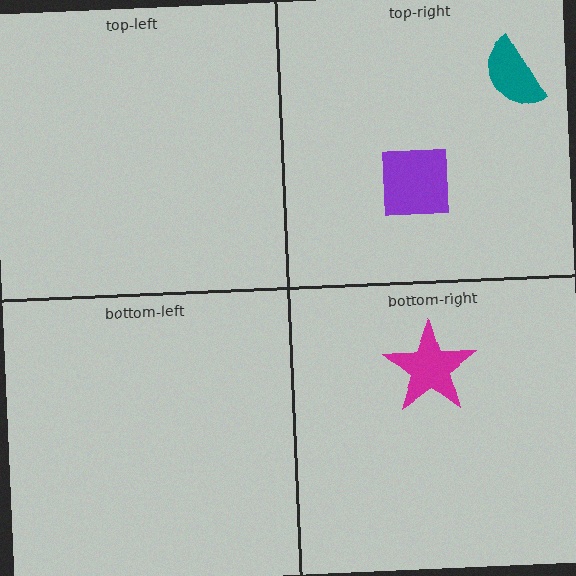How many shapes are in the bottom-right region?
1.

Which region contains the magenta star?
The bottom-right region.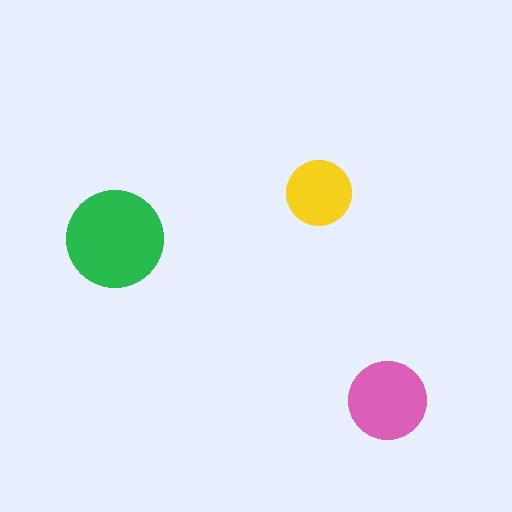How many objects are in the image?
There are 3 objects in the image.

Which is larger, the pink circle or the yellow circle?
The pink one.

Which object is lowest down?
The pink circle is bottommost.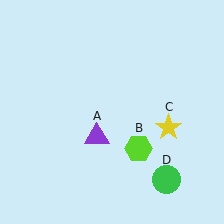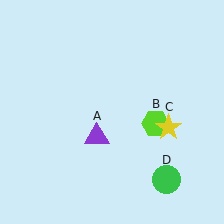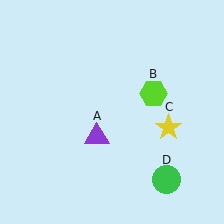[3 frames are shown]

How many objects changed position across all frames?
1 object changed position: lime hexagon (object B).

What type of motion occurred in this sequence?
The lime hexagon (object B) rotated counterclockwise around the center of the scene.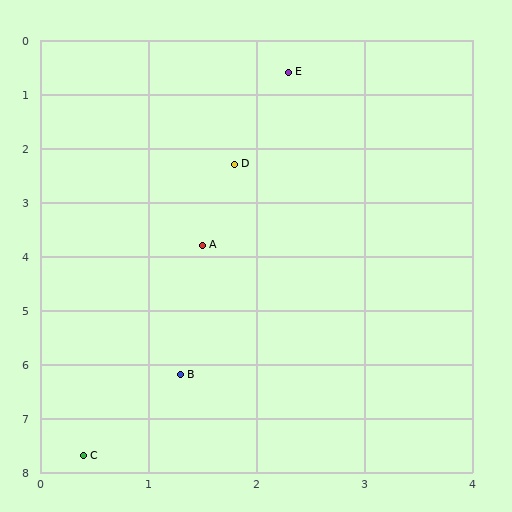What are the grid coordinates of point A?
Point A is at approximately (1.5, 3.8).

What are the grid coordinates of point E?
Point E is at approximately (2.3, 0.6).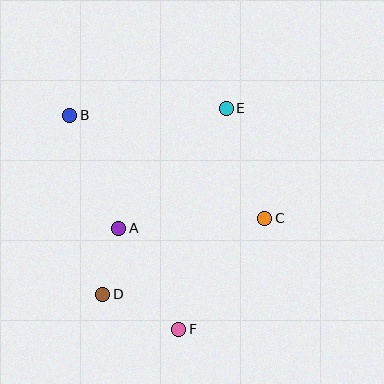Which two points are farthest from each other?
Points B and F are farthest from each other.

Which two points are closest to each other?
Points A and D are closest to each other.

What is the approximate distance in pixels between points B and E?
The distance between B and E is approximately 156 pixels.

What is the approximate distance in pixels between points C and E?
The distance between C and E is approximately 117 pixels.